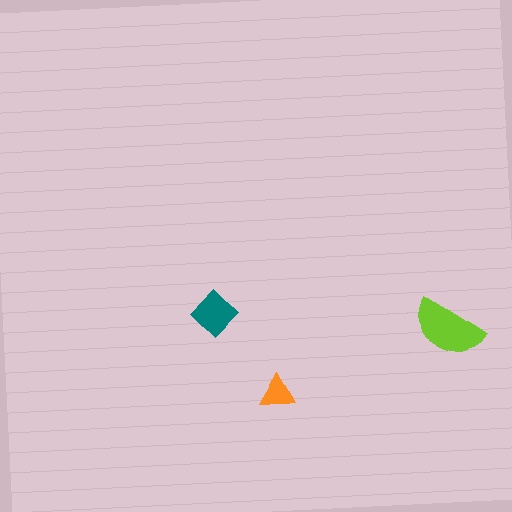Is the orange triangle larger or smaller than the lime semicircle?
Smaller.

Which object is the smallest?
The orange triangle.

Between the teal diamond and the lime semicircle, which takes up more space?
The lime semicircle.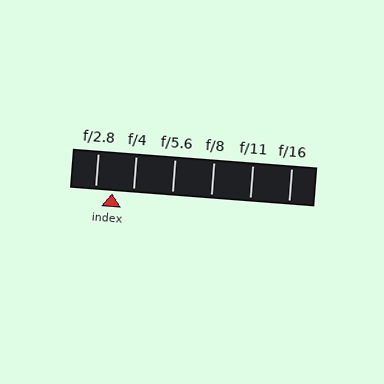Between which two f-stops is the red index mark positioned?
The index mark is between f/2.8 and f/4.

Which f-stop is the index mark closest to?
The index mark is closest to f/2.8.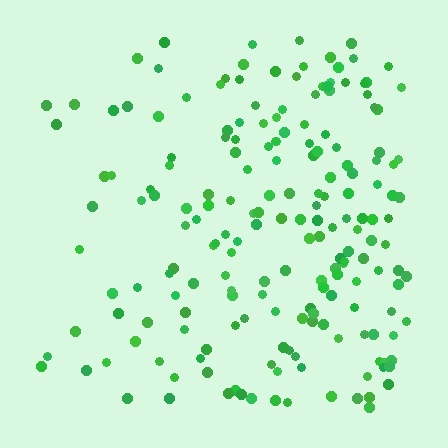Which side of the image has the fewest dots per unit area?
The left.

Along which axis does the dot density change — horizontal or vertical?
Horizontal.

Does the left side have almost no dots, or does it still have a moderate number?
Still a moderate number, just noticeably fewer than the right.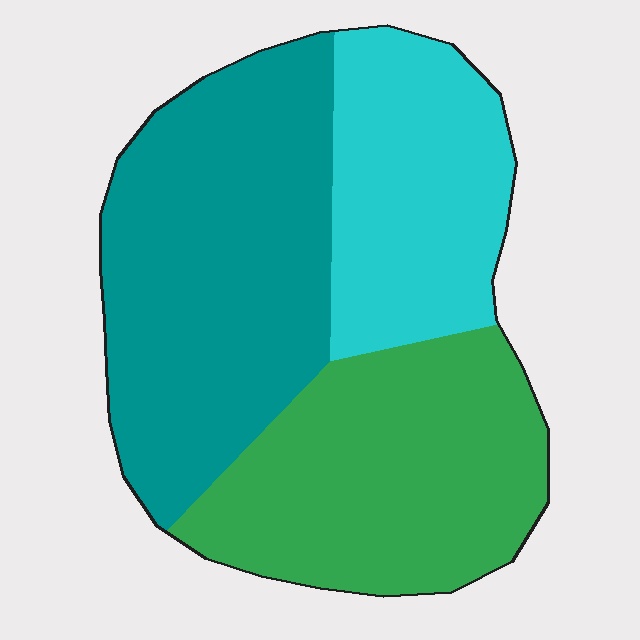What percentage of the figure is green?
Green covers 34% of the figure.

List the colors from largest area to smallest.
From largest to smallest: teal, green, cyan.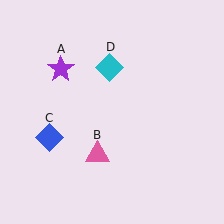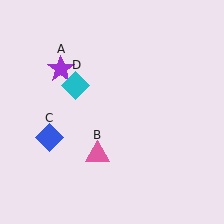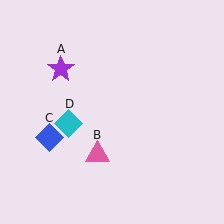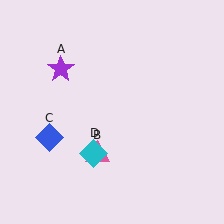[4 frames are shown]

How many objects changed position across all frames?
1 object changed position: cyan diamond (object D).